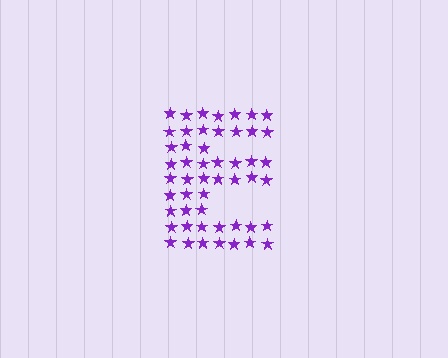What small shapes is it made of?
It is made of small stars.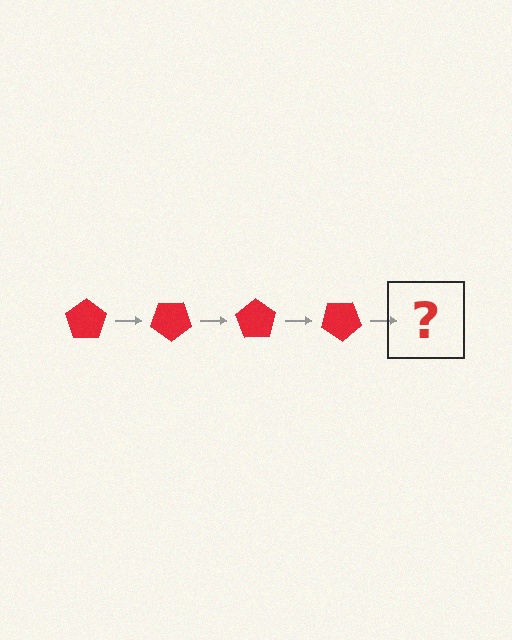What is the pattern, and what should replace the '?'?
The pattern is that the pentagon rotates 35 degrees each step. The '?' should be a red pentagon rotated 140 degrees.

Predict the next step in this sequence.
The next step is a red pentagon rotated 140 degrees.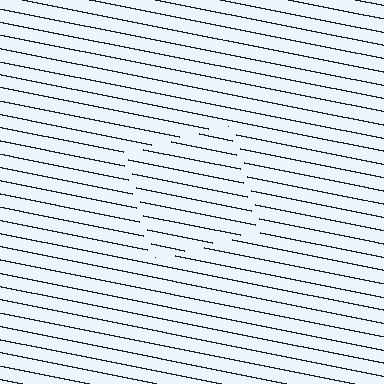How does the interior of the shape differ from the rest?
The interior of the shape contains the same grating, shifted by half a period — the contour is defined by the phase discontinuity where line-ends from the inner and outer gratings abut.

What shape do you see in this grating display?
An illusory square. The interior of the shape contains the same grating, shifted by half a period — the contour is defined by the phase discontinuity where line-ends from the inner and outer gratings abut.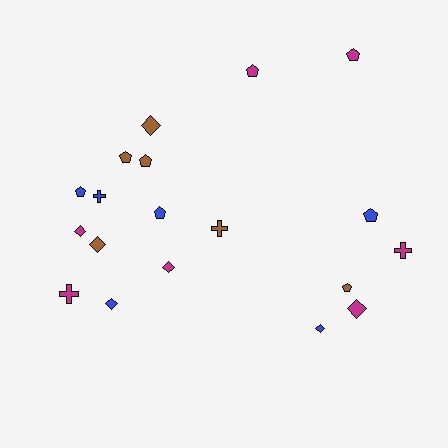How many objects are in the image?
There are 19 objects.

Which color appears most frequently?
Magenta, with 7 objects.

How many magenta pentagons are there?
There are 2 magenta pentagons.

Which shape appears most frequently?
Pentagon, with 8 objects.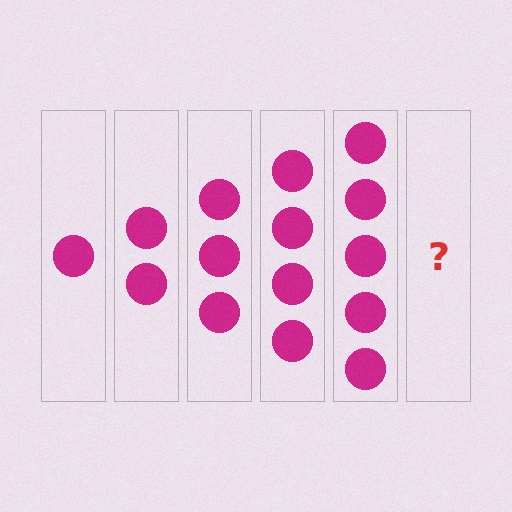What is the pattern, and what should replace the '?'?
The pattern is that each step adds one more circle. The '?' should be 6 circles.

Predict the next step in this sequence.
The next step is 6 circles.